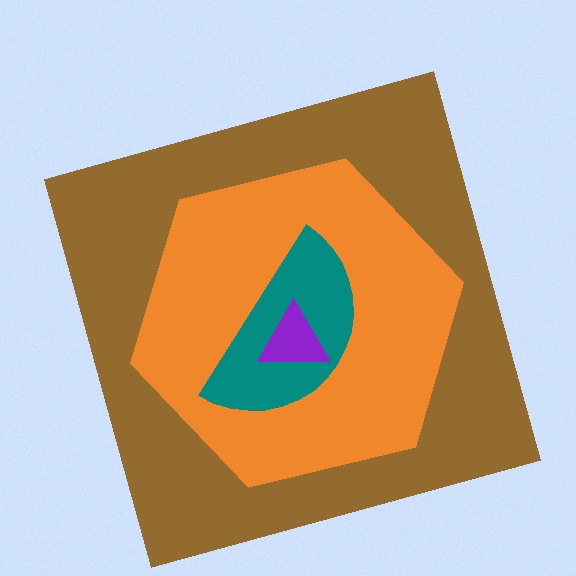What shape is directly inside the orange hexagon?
The teal semicircle.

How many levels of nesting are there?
4.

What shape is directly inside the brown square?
The orange hexagon.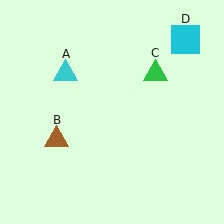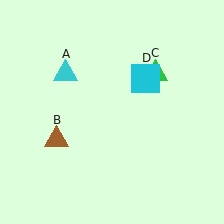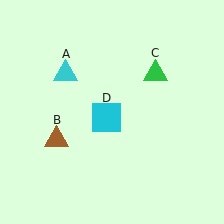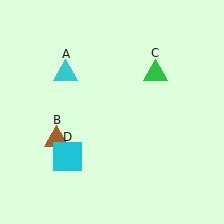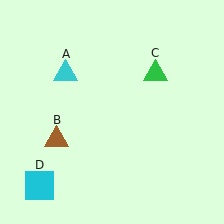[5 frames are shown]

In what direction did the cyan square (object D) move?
The cyan square (object D) moved down and to the left.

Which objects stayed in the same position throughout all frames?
Cyan triangle (object A) and brown triangle (object B) and green triangle (object C) remained stationary.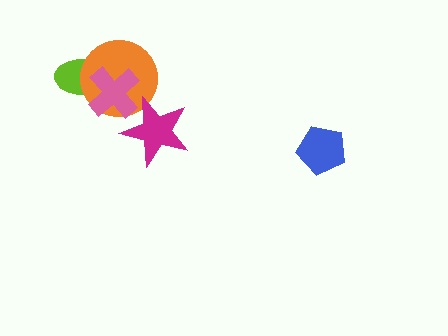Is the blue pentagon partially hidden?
No, no other shape covers it.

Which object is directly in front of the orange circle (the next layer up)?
The pink cross is directly in front of the orange circle.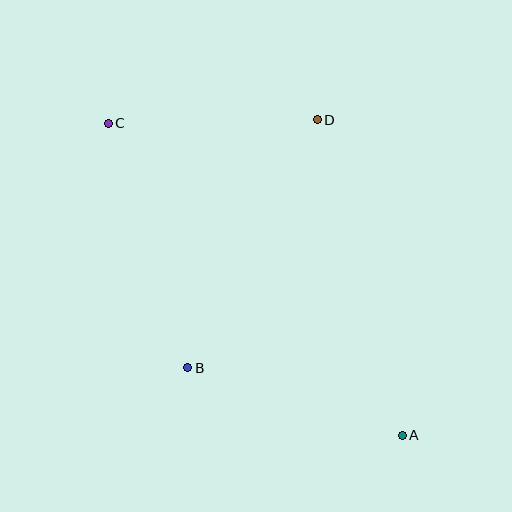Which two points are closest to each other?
Points C and D are closest to each other.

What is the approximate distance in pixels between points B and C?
The distance between B and C is approximately 257 pixels.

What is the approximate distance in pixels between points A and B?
The distance between A and B is approximately 225 pixels.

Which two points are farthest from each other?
Points A and C are farthest from each other.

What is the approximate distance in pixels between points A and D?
The distance between A and D is approximately 327 pixels.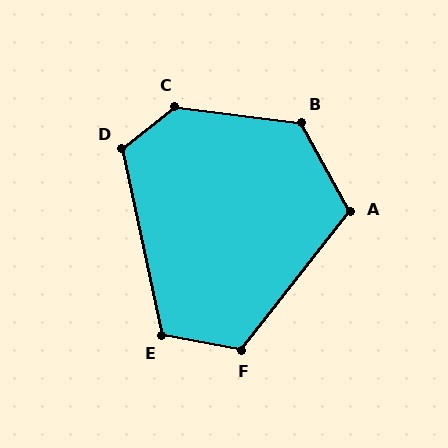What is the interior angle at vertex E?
Approximately 113 degrees (obtuse).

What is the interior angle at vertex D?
Approximately 116 degrees (obtuse).